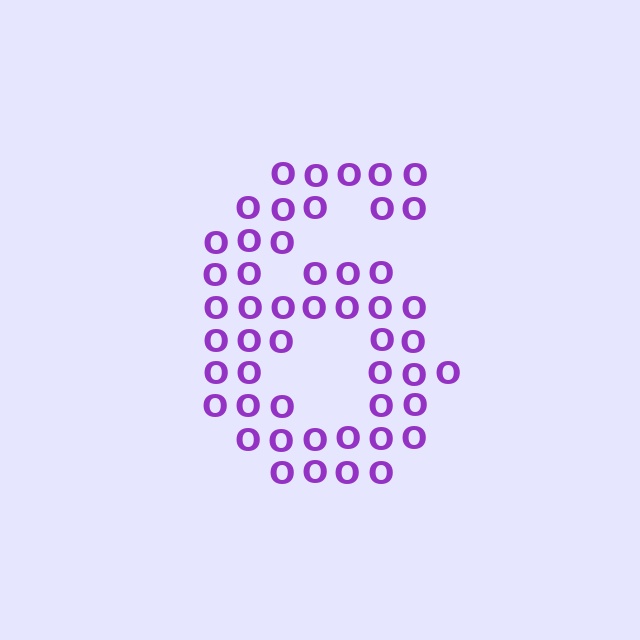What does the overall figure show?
The overall figure shows the digit 6.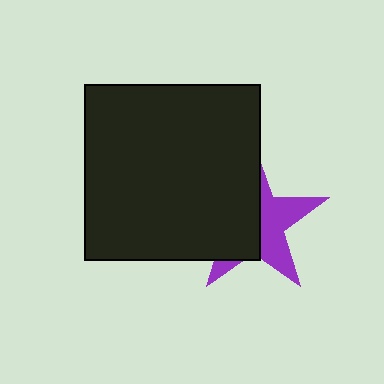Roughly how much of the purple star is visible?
A small part of it is visible (roughly 44%).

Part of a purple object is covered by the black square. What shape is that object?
It is a star.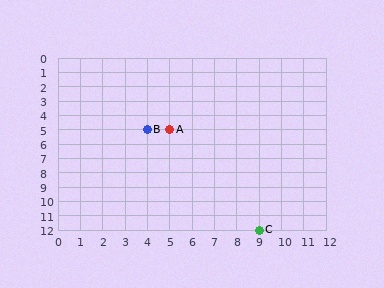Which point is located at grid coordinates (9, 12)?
Point C is at (9, 12).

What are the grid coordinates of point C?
Point C is at grid coordinates (9, 12).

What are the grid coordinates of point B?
Point B is at grid coordinates (4, 5).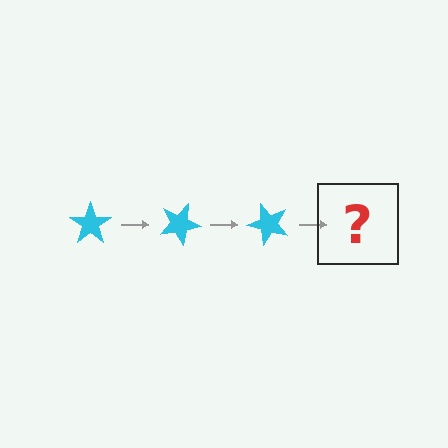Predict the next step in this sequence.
The next step is a cyan star rotated 75 degrees.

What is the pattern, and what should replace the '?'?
The pattern is that the star rotates 25 degrees each step. The '?' should be a cyan star rotated 75 degrees.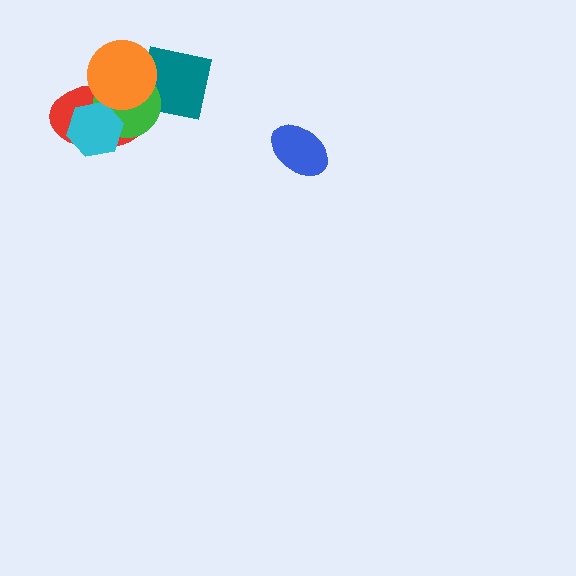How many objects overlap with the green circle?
4 objects overlap with the green circle.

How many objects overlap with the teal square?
2 objects overlap with the teal square.